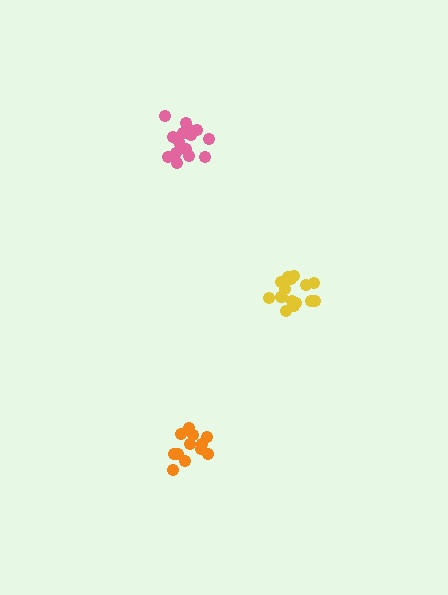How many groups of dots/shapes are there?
There are 3 groups.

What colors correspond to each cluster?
The clusters are colored: orange, yellow, pink.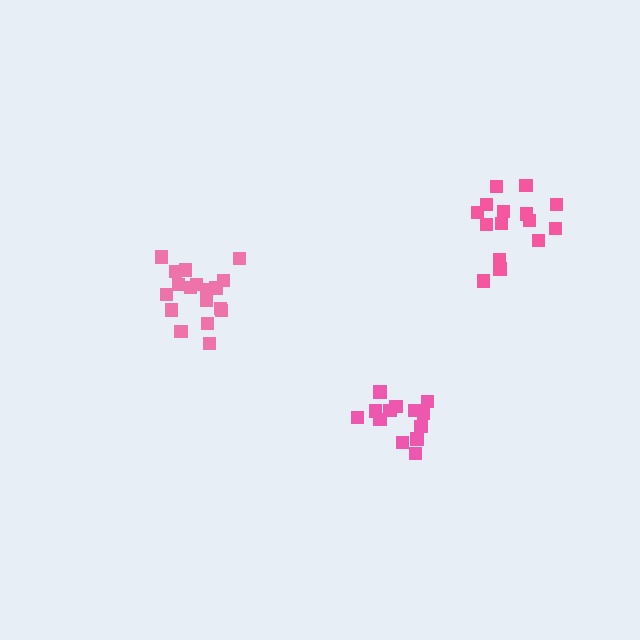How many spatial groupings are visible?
There are 3 spatial groupings.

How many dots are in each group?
Group 1: 15 dots, Group 2: 13 dots, Group 3: 18 dots (46 total).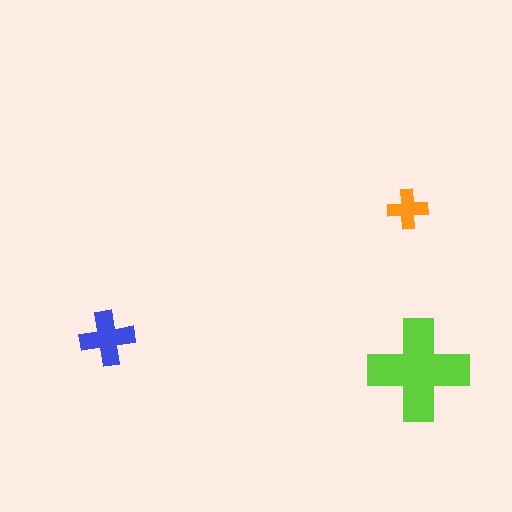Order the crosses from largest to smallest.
the lime one, the blue one, the orange one.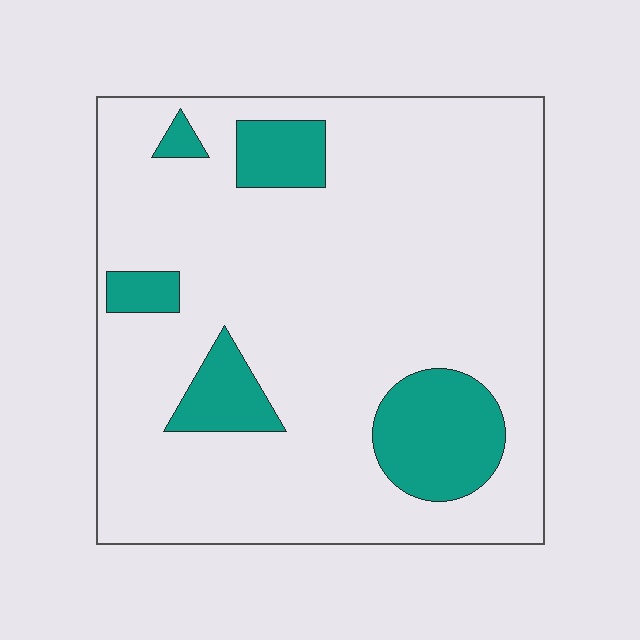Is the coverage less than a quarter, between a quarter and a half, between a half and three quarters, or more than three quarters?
Less than a quarter.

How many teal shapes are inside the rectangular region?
5.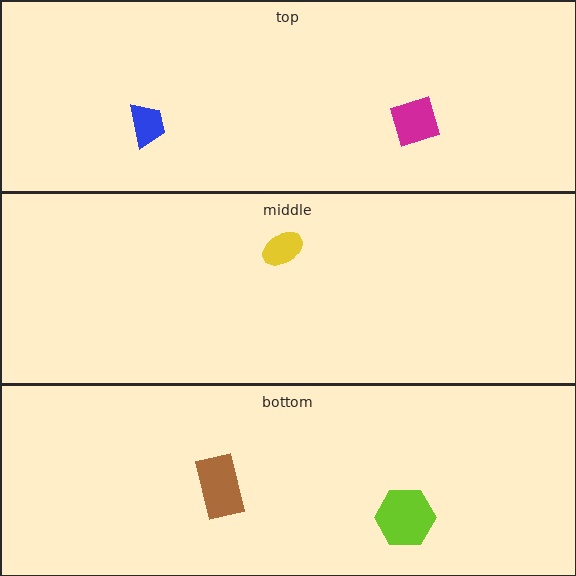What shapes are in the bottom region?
The brown rectangle, the lime hexagon.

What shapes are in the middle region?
The yellow ellipse.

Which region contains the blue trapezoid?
The top region.